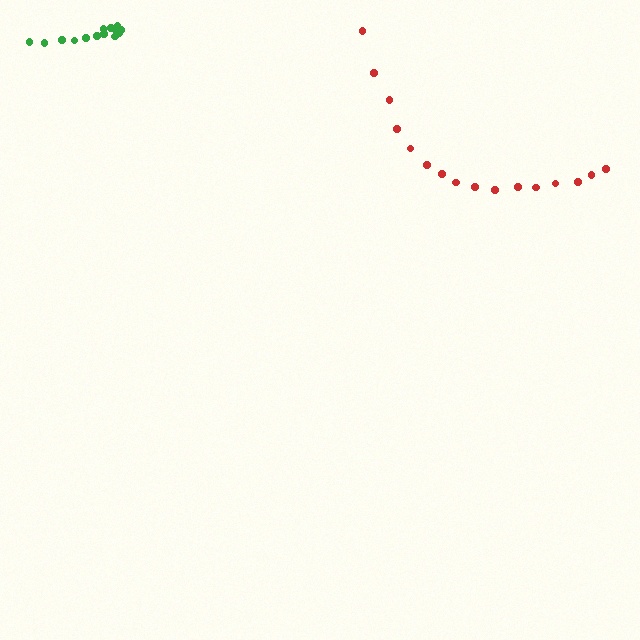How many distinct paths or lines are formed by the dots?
There are 2 distinct paths.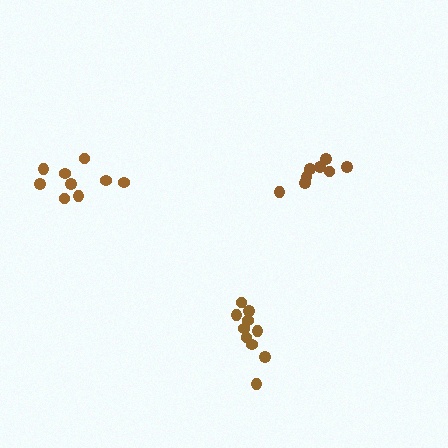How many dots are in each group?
Group 1: 8 dots, Group 2: 10 dots, Group 3: 9 dots (27 total).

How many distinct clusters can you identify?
There are 3 distinct clusters.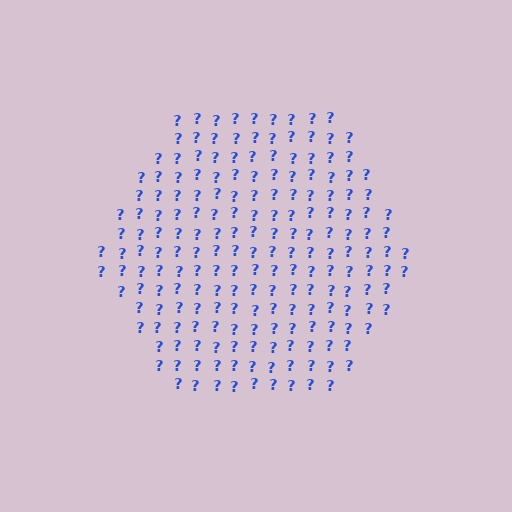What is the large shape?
The large shape is a hexagon.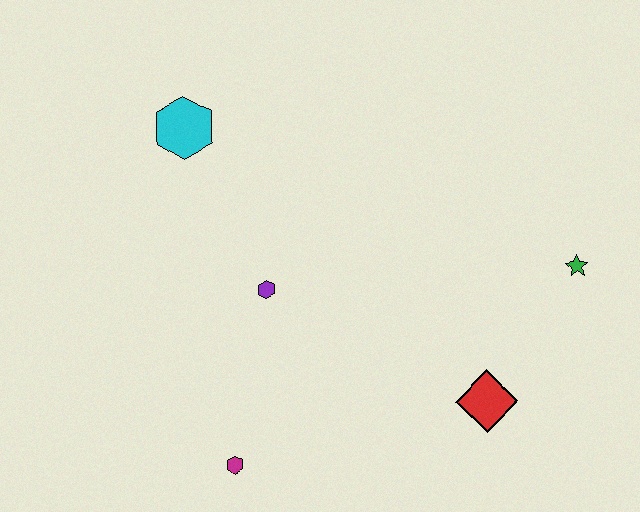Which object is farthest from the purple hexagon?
The green star is farthest from the purple hexagon.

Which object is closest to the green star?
The red diamond is closest to the green star.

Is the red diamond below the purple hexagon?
Yes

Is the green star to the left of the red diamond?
No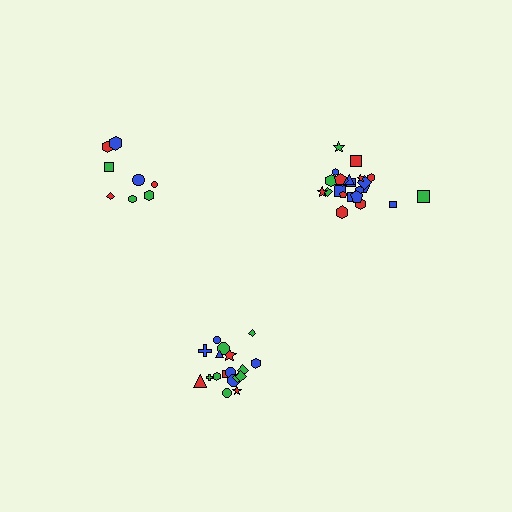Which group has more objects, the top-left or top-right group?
The top-right group.